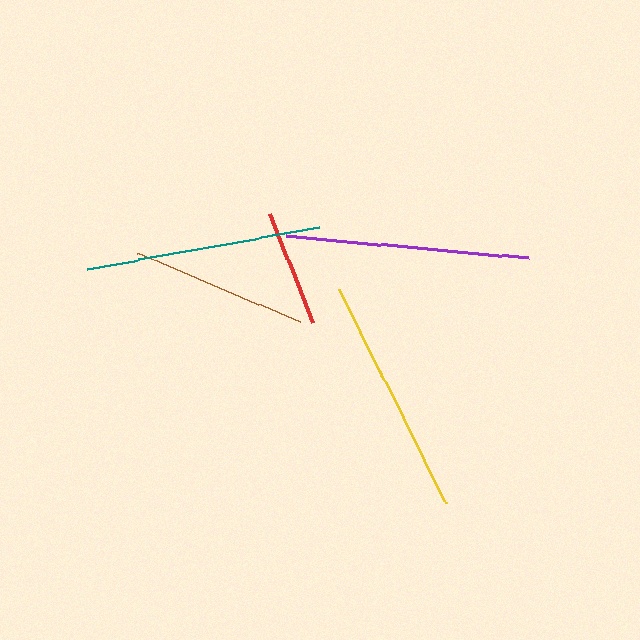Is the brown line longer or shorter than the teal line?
The teal line is longer than the brown line.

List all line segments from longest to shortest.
From longest to shortest: purple, yellow, teal, brown, red.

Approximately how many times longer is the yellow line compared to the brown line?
The yellow line is approximately 1.4 times the length of the brown line.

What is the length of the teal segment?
The teal segment is approximately 237 pixels long.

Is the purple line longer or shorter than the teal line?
The purple line is longer than the teal line.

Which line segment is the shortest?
The red line is the shortest at approximately 117 pixels.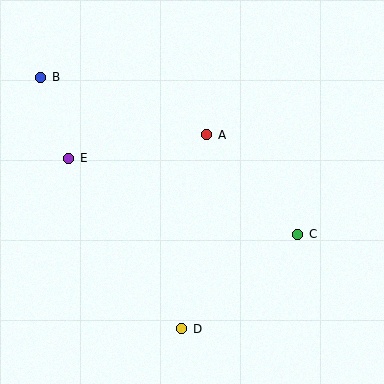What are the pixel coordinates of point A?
Point A is at (207, 135).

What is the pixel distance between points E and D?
The distance between E and D is 204 pixels.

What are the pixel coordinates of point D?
Point D is at (182, 329).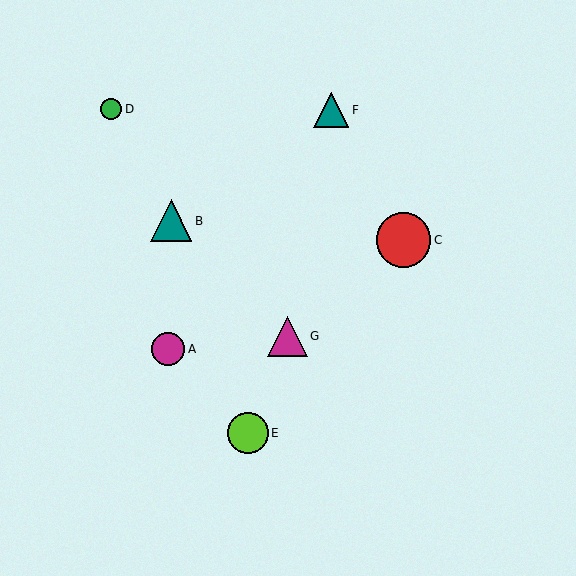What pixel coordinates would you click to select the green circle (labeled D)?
Click at (111, 109) to select the green circle D.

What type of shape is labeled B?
Shape B is a teal triangle.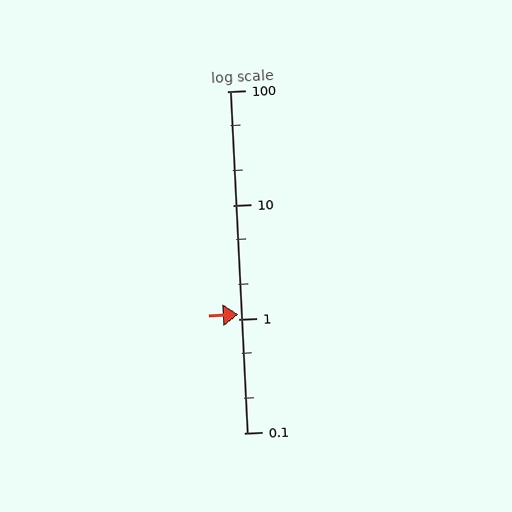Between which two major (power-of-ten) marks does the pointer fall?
The pointer is between 1 and 10.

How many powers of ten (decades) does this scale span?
The scale spans 3 decades, from 0.1 to 100.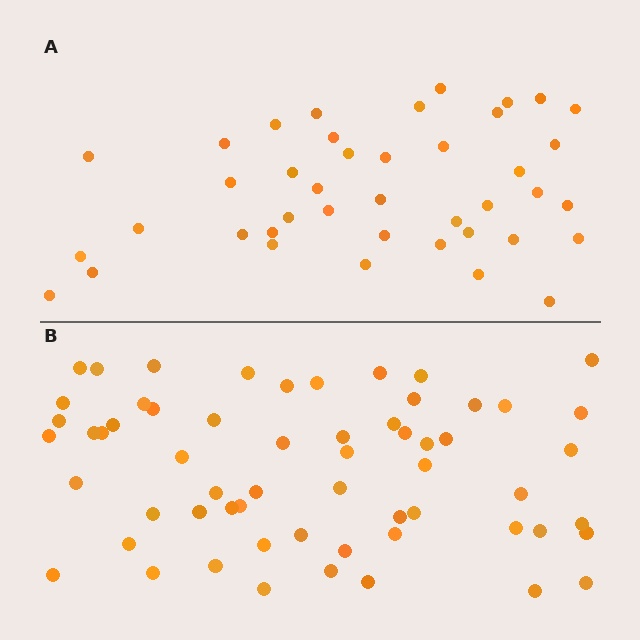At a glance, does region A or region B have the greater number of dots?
Region B (the bottom region) has more dots.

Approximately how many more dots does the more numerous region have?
Region B has approximately 20 more dots than region A.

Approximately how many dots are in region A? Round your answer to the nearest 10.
About 40 dots. (The exact count is 41, which rounds to 40.)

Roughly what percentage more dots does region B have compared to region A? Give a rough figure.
About 45% more.